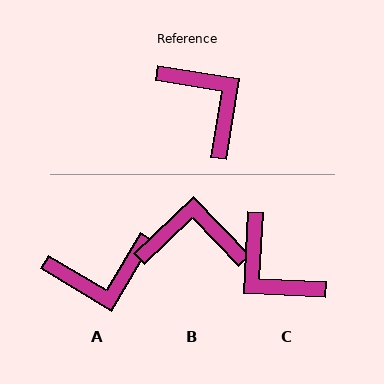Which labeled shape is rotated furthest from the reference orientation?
C, about 173 degrees away.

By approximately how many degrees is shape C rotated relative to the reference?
Approximately 173 degrees clockwise.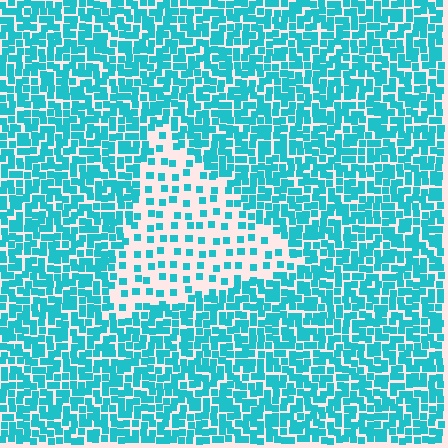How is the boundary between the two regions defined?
The boundary is defined by a change in element density (approximately 2.8x ratio). All elements are the same color, size, and shape.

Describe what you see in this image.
The image contains small cyan elements arranged at two different densities. A triangle-shaped region is visible where the elements are less densely packed than the surrounding area.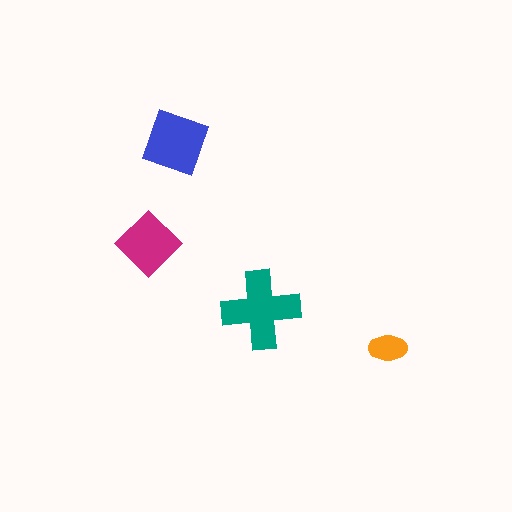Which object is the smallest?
The orange ellipse.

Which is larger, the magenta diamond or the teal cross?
The teal cross.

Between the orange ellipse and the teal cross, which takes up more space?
The teal cross.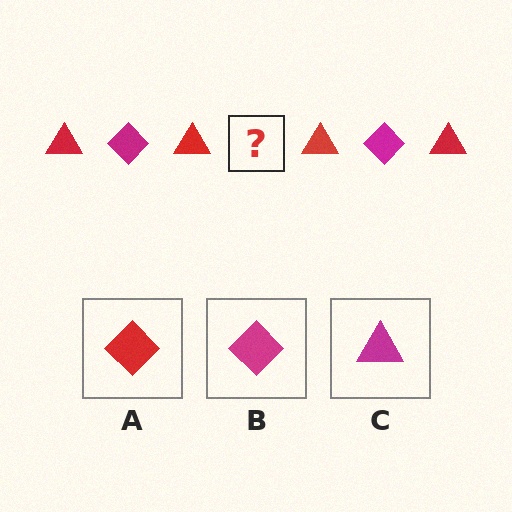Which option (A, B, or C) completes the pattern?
B.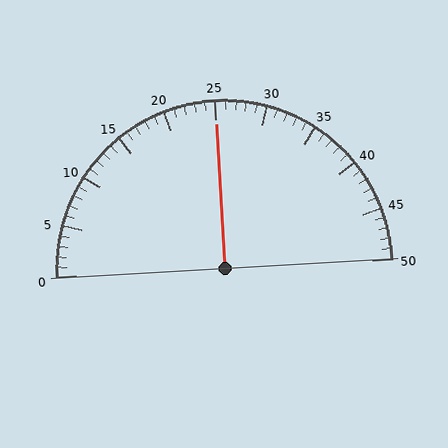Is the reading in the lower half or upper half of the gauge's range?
The reading is in the upper half of the range (0 to 50).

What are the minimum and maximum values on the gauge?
The gauge ranges from 0 to 50.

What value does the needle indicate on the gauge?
The needle indicates approximately 25.